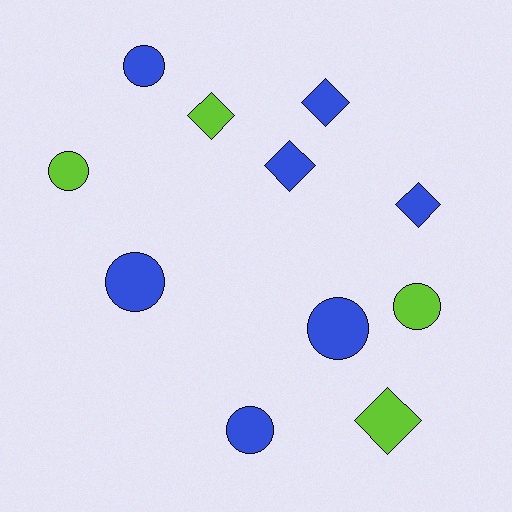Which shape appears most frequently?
Circle, with 6 objects.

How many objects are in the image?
There are 11 objects.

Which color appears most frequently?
Blue, with 7 objects.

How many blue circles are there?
There are 4 blue circles.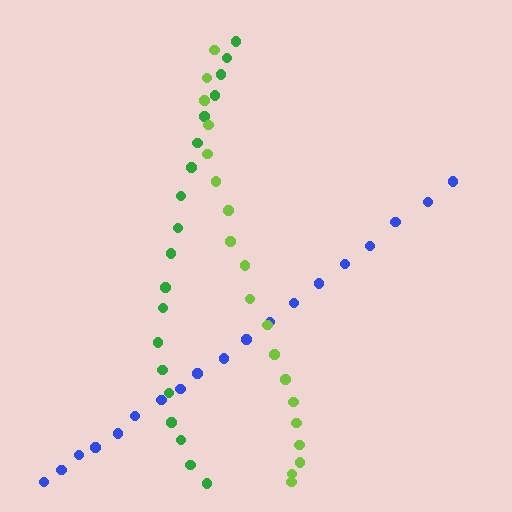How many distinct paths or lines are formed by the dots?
There are 3 distinct paths.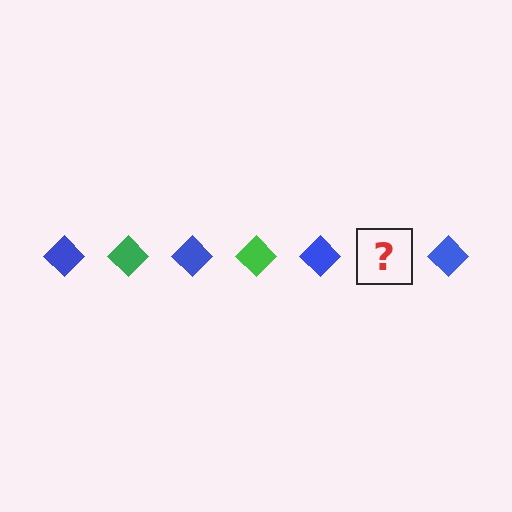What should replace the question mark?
The question mark should be replaced with a green diamond.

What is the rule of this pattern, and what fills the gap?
The rule is that the pattern cycles through blue, green diamonds. The gap should be filled with a green diamond.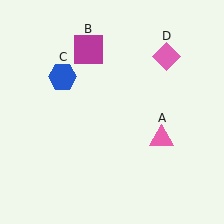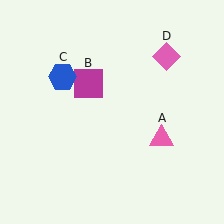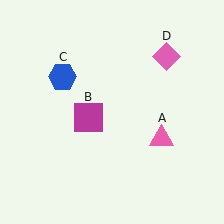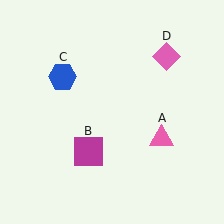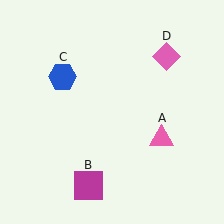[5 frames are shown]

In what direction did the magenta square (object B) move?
The magenta square (object B) moved down.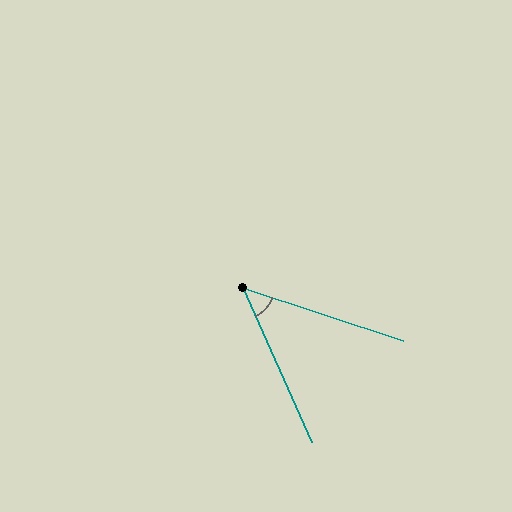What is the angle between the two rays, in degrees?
Approximately 48 degrees.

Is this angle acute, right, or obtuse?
It is acute.